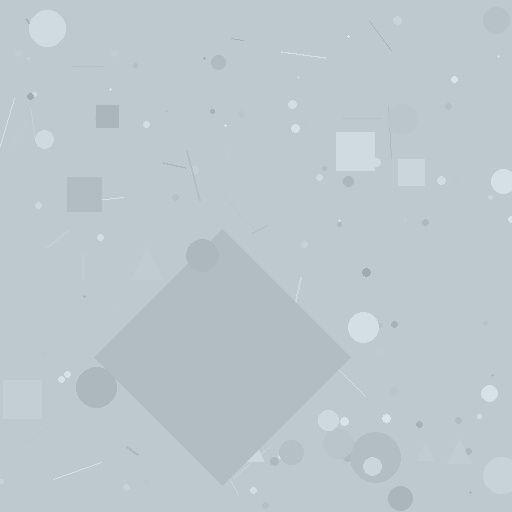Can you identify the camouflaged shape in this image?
The camouflaged shape is a diamond.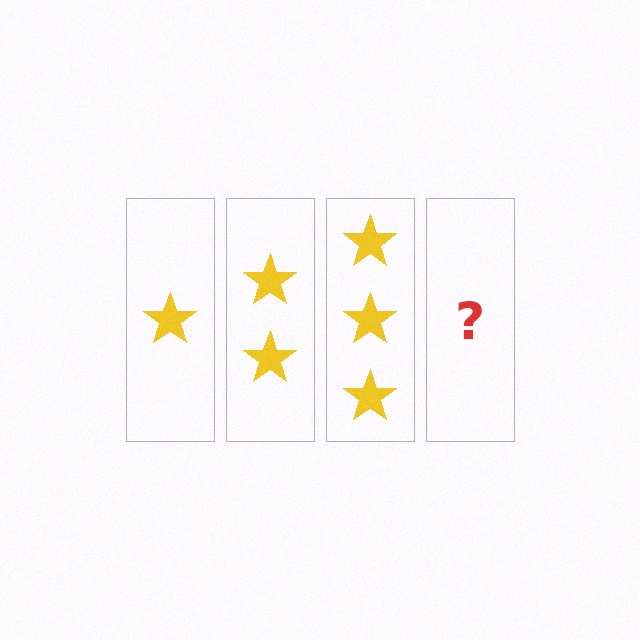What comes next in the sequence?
The next element should be 4 stars.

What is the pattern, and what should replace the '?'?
The pattern is that each step adds one more star. The '?' should be 4 stars.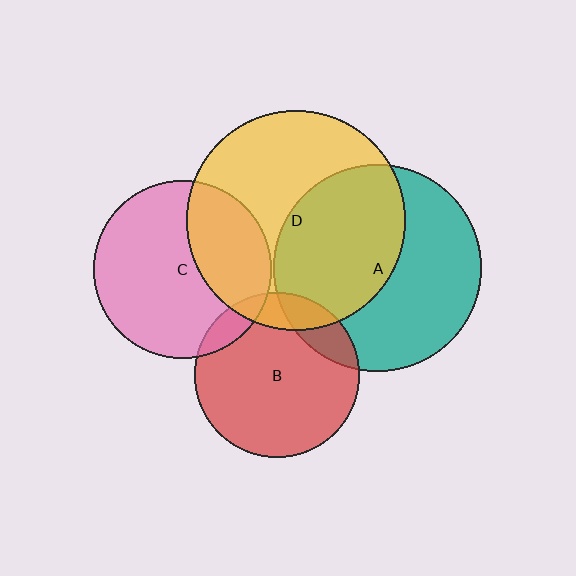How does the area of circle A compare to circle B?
Approximately 1.6 times.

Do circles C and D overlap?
Yes.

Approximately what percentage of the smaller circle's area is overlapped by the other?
Approximately 30%.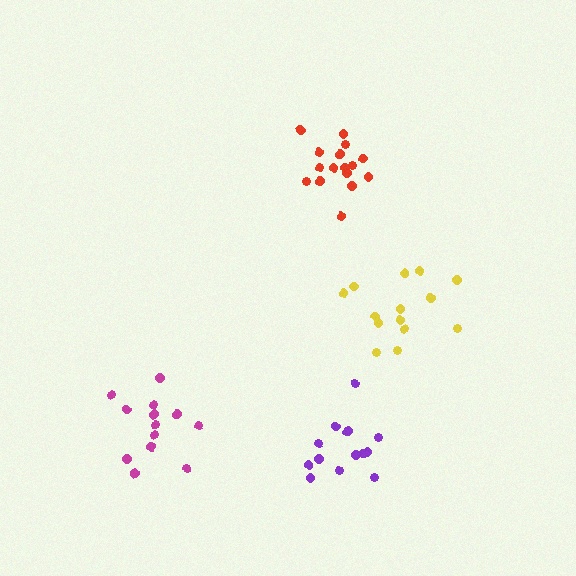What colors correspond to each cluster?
The clusters are colored: red, purple, yellow, magenta.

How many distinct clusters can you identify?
There are 4 distinct clusters.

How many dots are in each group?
Group 1: 16 dots, Group 2: 14 dots, Group 3: 14 dots, Group 4: 13 dots (57 total).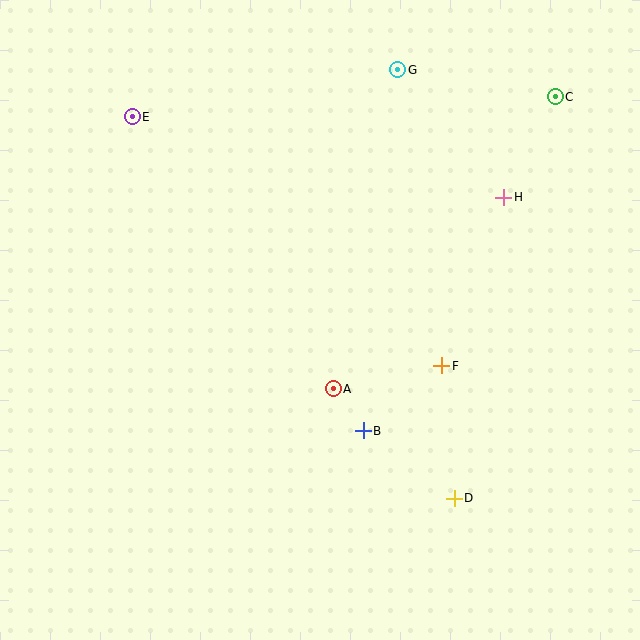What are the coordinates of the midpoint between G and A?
The midpoint between G and A is at (366, 229).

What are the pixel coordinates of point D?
Point D is at (454, 498).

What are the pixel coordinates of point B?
Point B is at (363, 431).